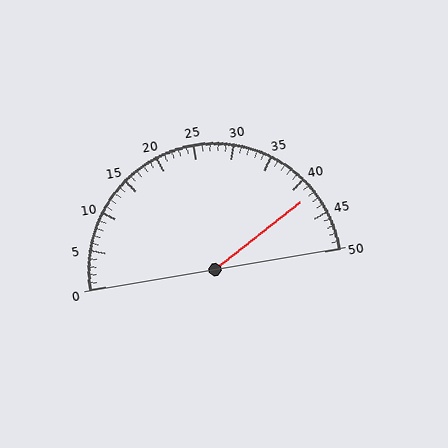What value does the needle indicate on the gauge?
The needle indicates approximately 42.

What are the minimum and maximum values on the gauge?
The gauge ranges from 0 to 50.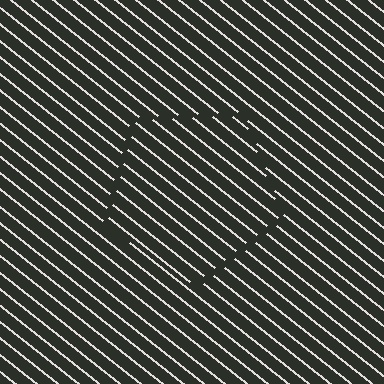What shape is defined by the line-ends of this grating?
An illusory pentagon. The interior of the shape contains the same grating, shifted by half a period — the contour is defined by the phase discontinuity where line-ends from the inner and outer gratings abut.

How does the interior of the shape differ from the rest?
The interior of the shape contains the same grating, shifted by half a period — the contour is defined by the phase discontinuity where line-ends from the inner and outer gratings abut.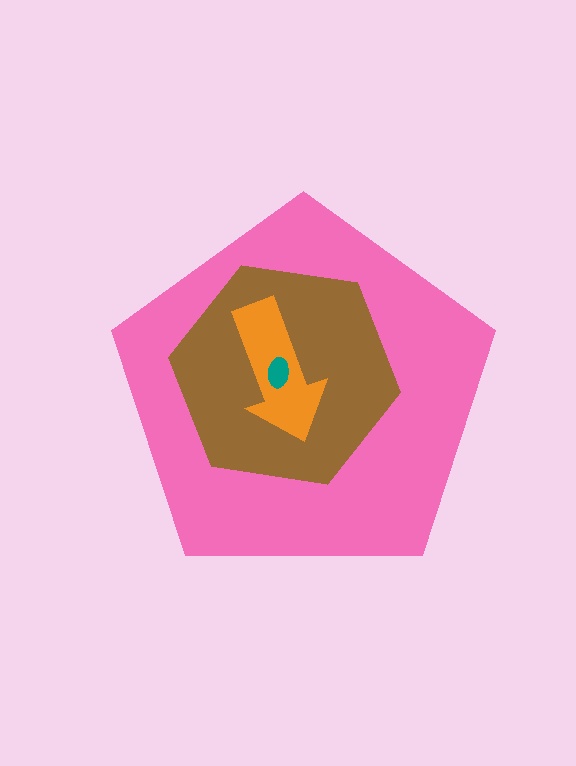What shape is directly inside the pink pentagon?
The brown hexagon.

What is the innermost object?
The teal ellipse.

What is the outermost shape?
The pink pentagon.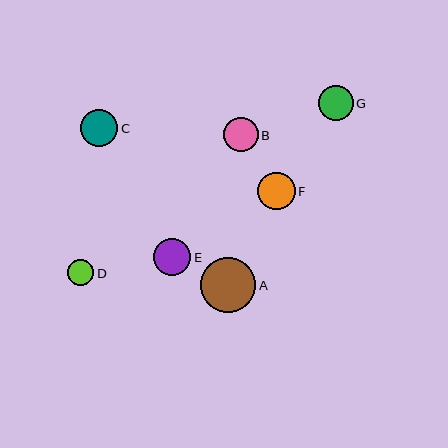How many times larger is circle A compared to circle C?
Circle A is approximately 1.5 times the size of circle C.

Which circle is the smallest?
Circle D is the smallest with a size of approximately 26 pixels.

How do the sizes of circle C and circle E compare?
Circle C and circle E are approximately the same size.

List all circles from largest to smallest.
From largest to smallest: A, C, F, E, G, B, D.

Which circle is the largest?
Circle A is the largest with a size of approximately 55 pixels.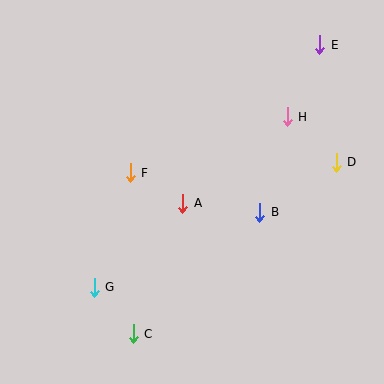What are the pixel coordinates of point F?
Point F is at (130, 173).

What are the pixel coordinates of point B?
Point B is at (260, 212).